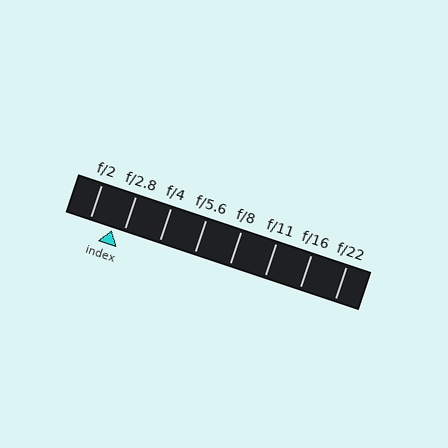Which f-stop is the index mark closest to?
The index mark is closest to f/2.8.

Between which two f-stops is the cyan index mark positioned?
The index mark is between f/2 and f/2.8.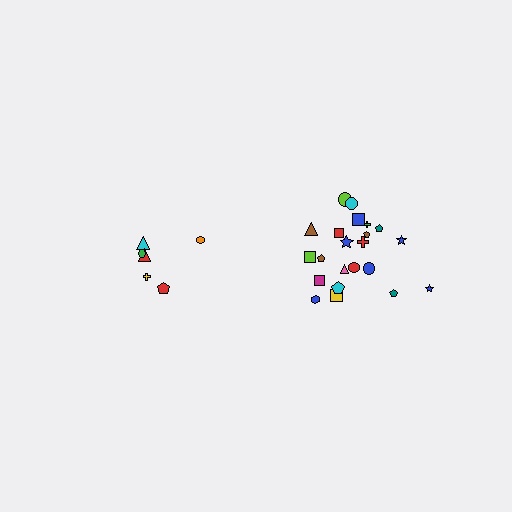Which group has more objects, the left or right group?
The right group.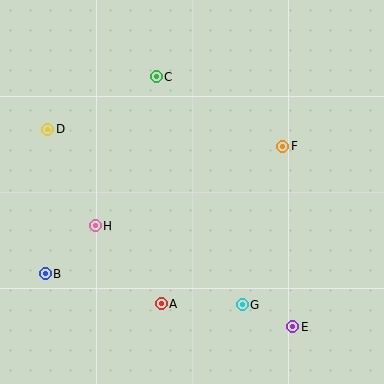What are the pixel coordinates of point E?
Point E is at (293, 327).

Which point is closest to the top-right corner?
Point F is closest to the top-right corner.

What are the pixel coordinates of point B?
Point B is at (45, 274).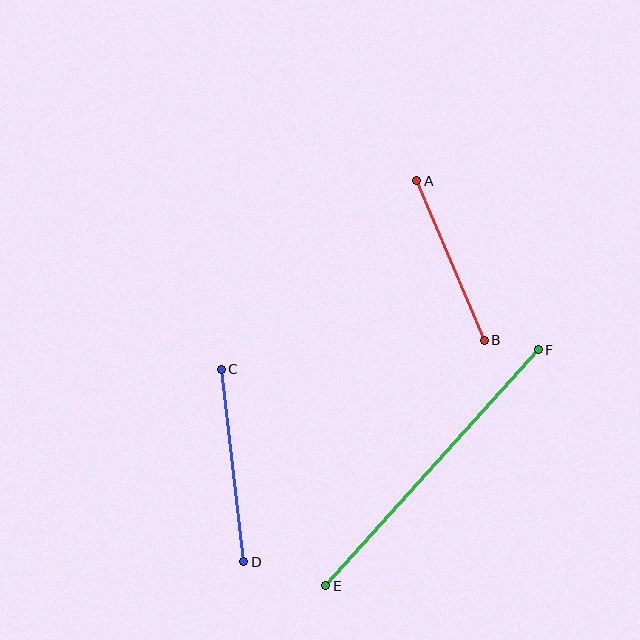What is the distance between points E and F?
The distance is approximately 318 pixels.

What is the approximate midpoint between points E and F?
The midpoint is at approximately (432, 468) pixels.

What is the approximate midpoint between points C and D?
The midpoint is at approximately (232, 465) pixels.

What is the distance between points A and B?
The distance is approximately 173 pixels.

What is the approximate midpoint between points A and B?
The midpoint is at approximately (450, 261) pixels.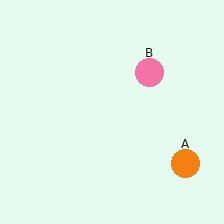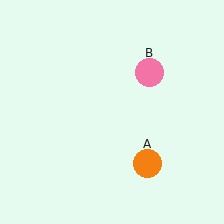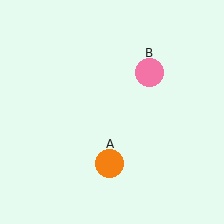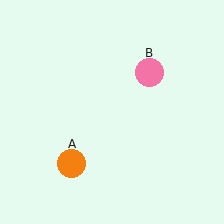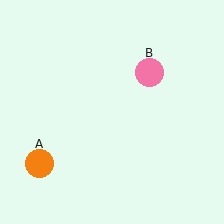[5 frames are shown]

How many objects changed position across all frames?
1 object changed position: orange circle (object A).